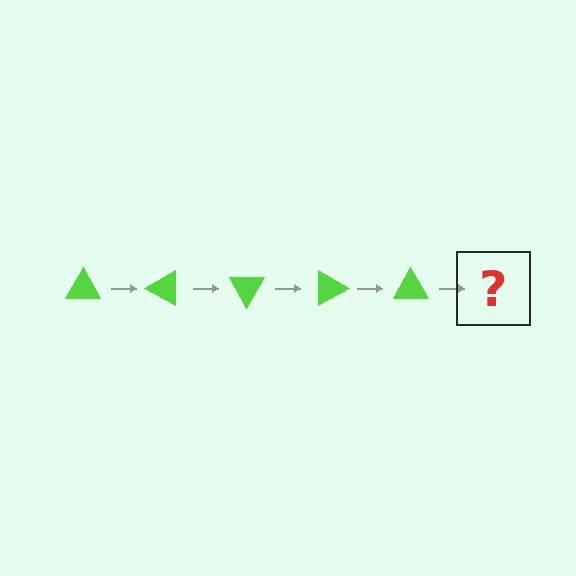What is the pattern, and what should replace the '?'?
The pattern is that the triangle rotates 30 degrees each step. The '?' should be a lime triangle rotated 150 degrees.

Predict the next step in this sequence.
The next step is a lime triangle rotated 150 degrees.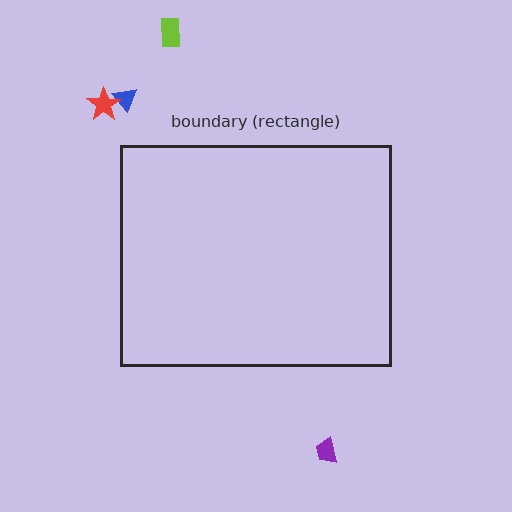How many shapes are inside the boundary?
0 inside, 4 outside.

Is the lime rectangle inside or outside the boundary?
Outside.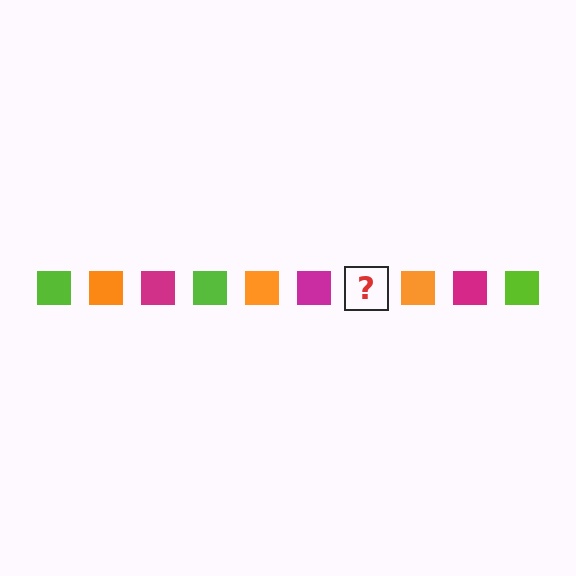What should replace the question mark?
The question mark should be replaced with a lime square.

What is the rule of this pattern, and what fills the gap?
The rule is that the pattern cycles through lime, orange, magenta squares. The gap should be filled with a lime square.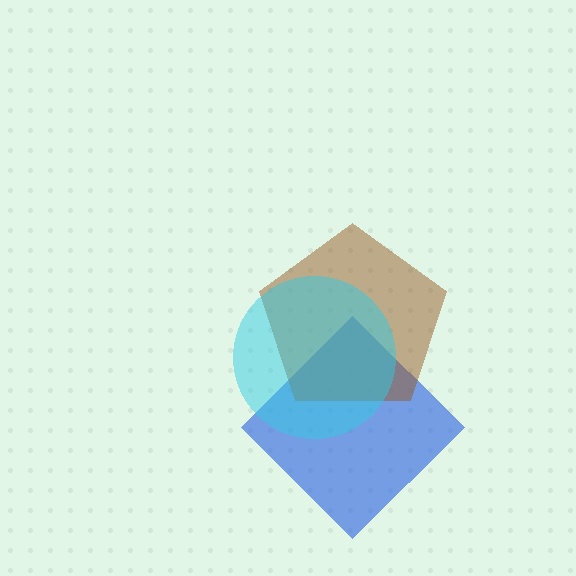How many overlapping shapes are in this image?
There are 3 overlapping shapes in the image.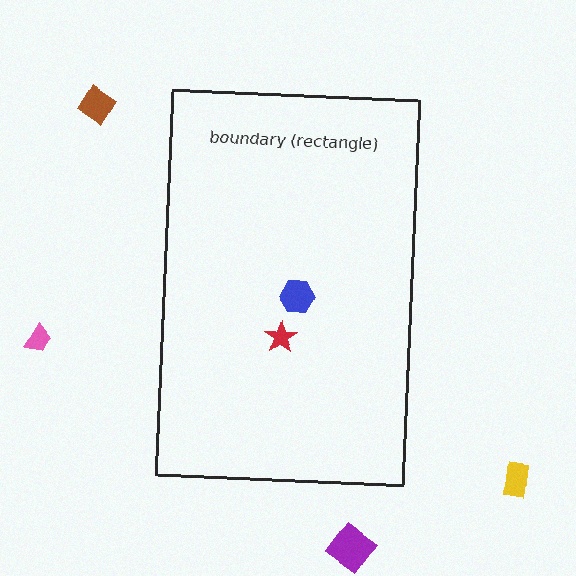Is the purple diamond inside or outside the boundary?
Outside.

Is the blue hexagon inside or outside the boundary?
Inside.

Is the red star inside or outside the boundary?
Inside.